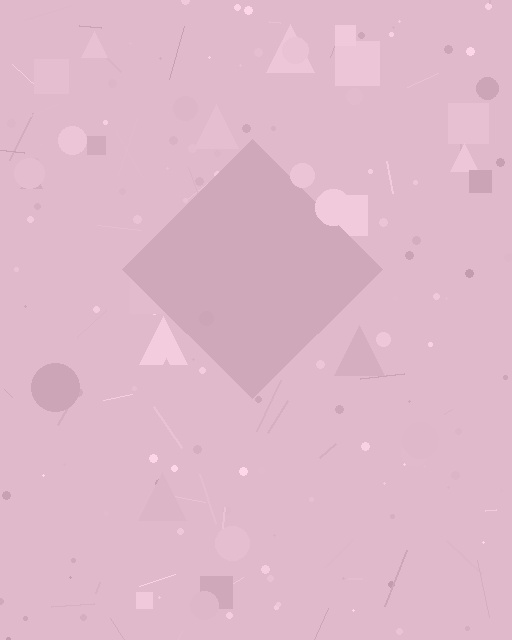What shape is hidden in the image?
A diamond is hidden in the image.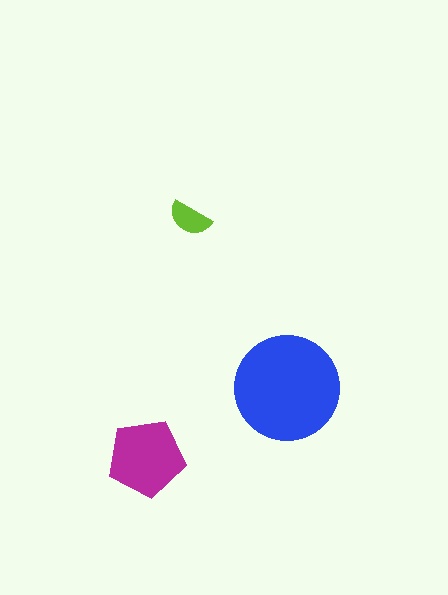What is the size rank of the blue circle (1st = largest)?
1st.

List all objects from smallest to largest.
The lime semicircle, the magenta pentagon, the blue circle.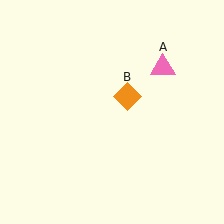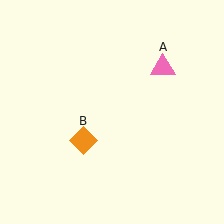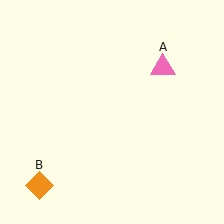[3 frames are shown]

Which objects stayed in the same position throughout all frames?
Pink triangle (object A) remained stationary.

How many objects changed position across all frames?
1 object changed position: orange diamond (object B).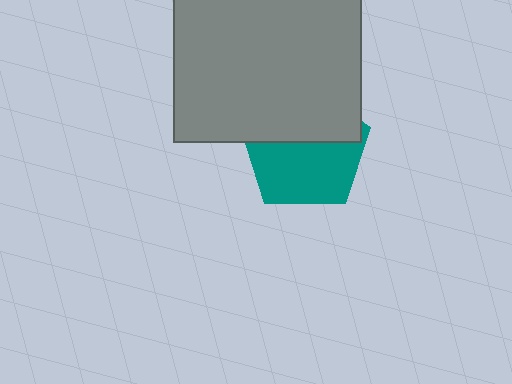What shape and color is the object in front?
The object in front is a gray rectangle.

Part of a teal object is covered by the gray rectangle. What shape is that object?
It is a pentagon.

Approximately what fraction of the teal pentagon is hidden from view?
Roughly 44% of the teal pentagon is hidden behind the gray rectangle.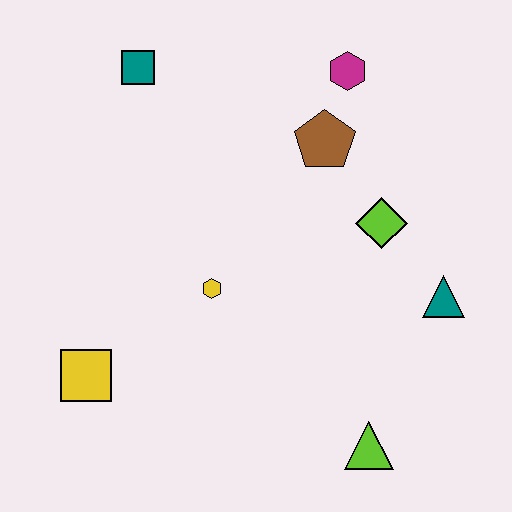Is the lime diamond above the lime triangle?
Yes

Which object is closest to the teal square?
The brown pentagon is closest to the teal square.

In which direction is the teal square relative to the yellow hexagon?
The teal square is above the yellow hexagon.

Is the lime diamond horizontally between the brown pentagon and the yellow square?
No